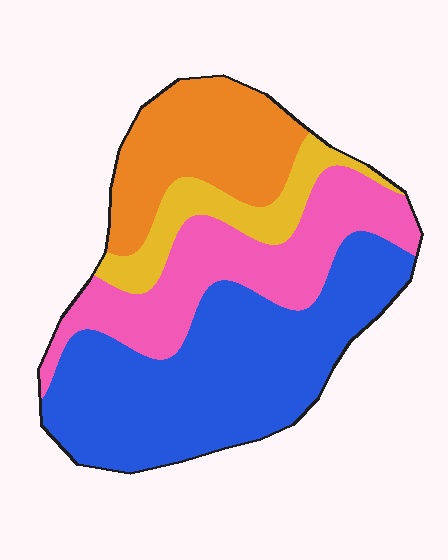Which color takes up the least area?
Yellow, at roughly 10%.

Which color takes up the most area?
Blue, at roughly 45%.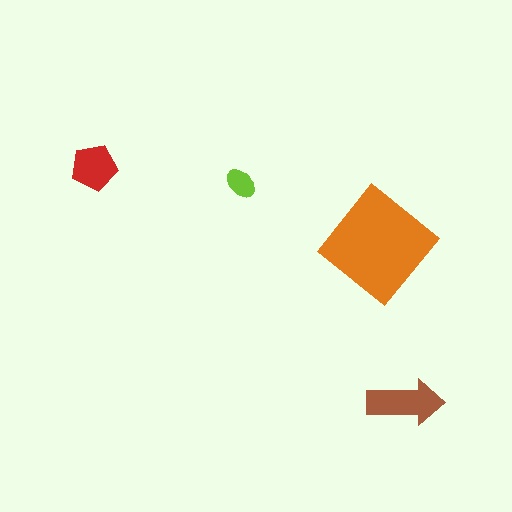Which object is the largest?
The orange diamond.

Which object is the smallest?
The lime ellipse.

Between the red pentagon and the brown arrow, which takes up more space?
The brown arrow.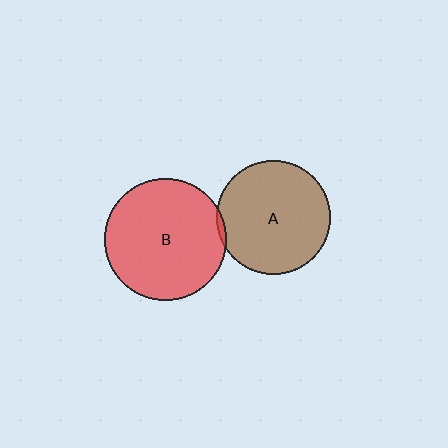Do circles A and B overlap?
Yes.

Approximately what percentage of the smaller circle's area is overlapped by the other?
Approximately 5%.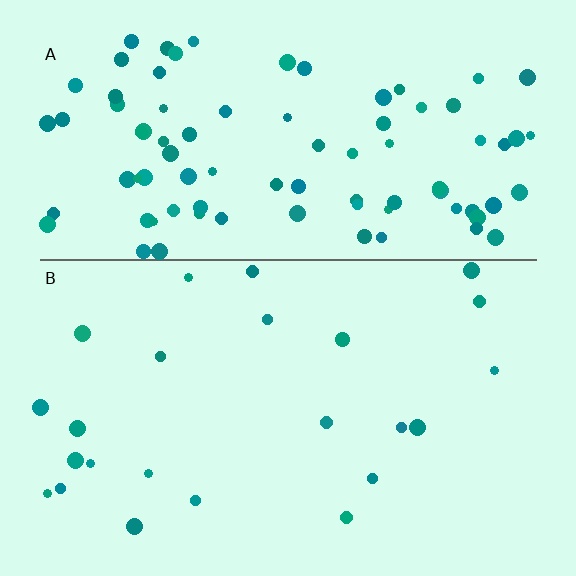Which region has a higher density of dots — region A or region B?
A (the top).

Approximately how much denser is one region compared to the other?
Approximately 3.8× — region A over region B.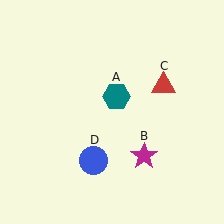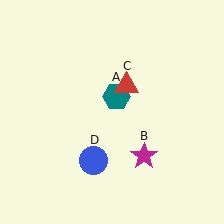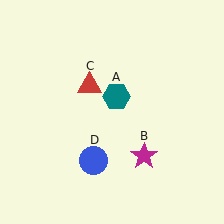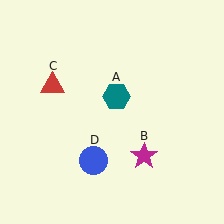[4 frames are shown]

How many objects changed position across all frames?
1 object changed position: red triangle (object C).